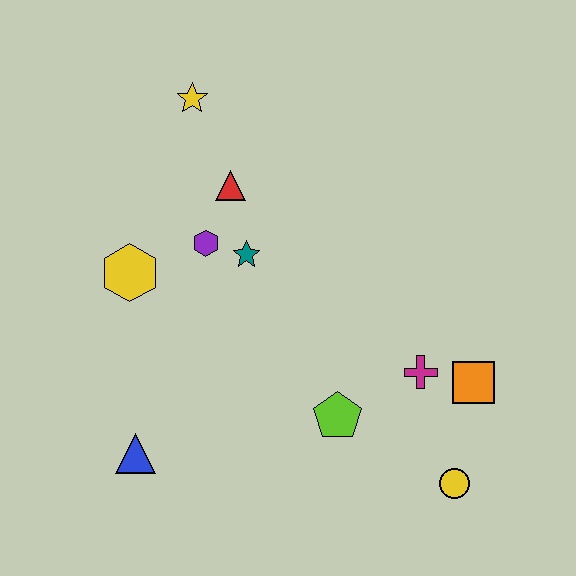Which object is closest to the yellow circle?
The orange square is closest to the yellow circle.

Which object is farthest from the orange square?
The yellow star is farthest from the orange square.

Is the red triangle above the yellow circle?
Yes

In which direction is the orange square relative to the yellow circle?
The orange square is above the yellow circle.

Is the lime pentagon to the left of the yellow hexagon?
No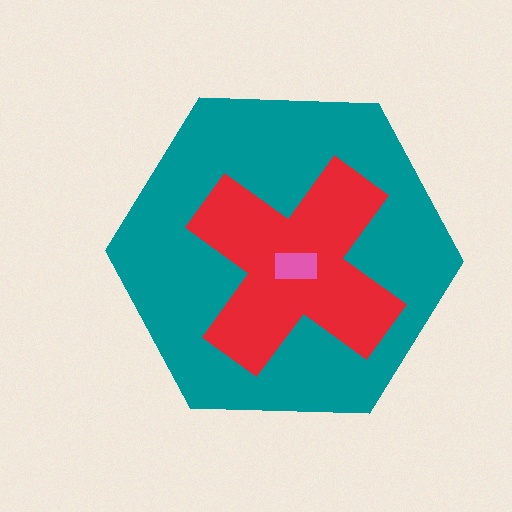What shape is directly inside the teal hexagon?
The red cross.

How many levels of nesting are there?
3.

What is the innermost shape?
The pink rectangle.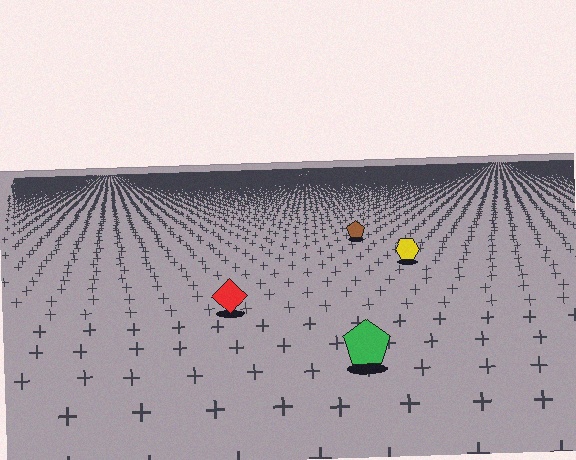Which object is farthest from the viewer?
The brown pentagon is farthest from the viewer. It appears smaller and the ground texture around it is denser.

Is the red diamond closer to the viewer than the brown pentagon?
Yes. The red diamond is closer — you can tell from the texture gradient: the ground texture is coarser near it.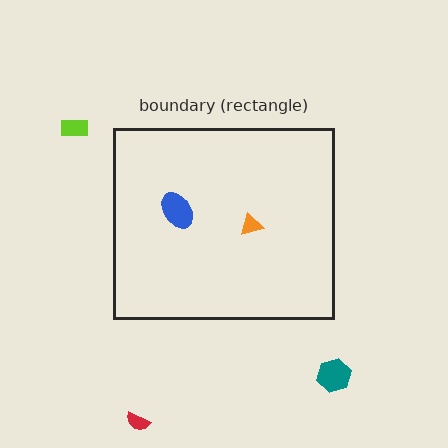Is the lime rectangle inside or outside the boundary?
Outside.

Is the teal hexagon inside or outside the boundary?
Outside.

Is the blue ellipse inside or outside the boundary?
Inside.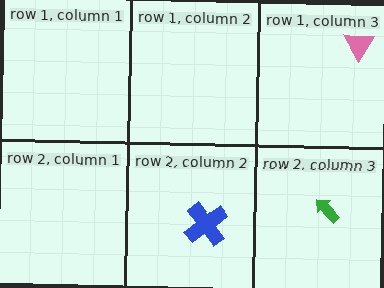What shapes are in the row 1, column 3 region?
The pink triangle.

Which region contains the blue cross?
The row 2, column 2 region.